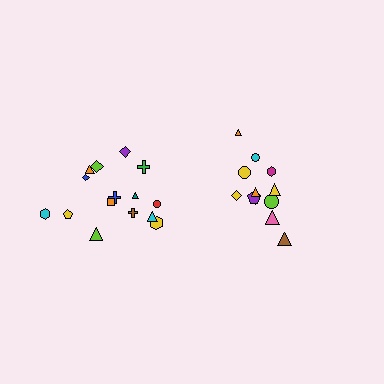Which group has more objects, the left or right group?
The left group.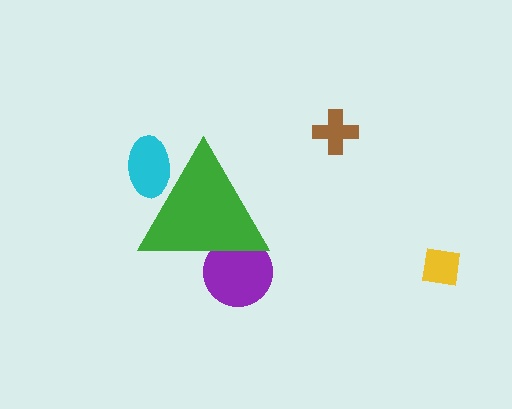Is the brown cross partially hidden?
No, the brown cross is fully visible.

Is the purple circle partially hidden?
Yes, the purple circle is partially hidden behind the green triangle.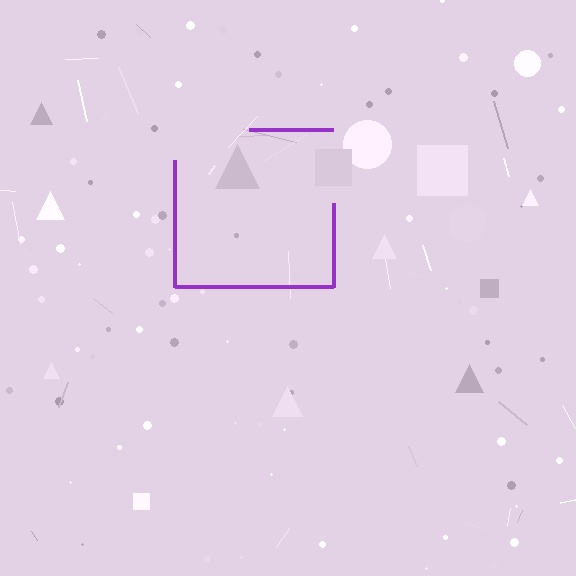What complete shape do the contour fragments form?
The contour fragments form a square.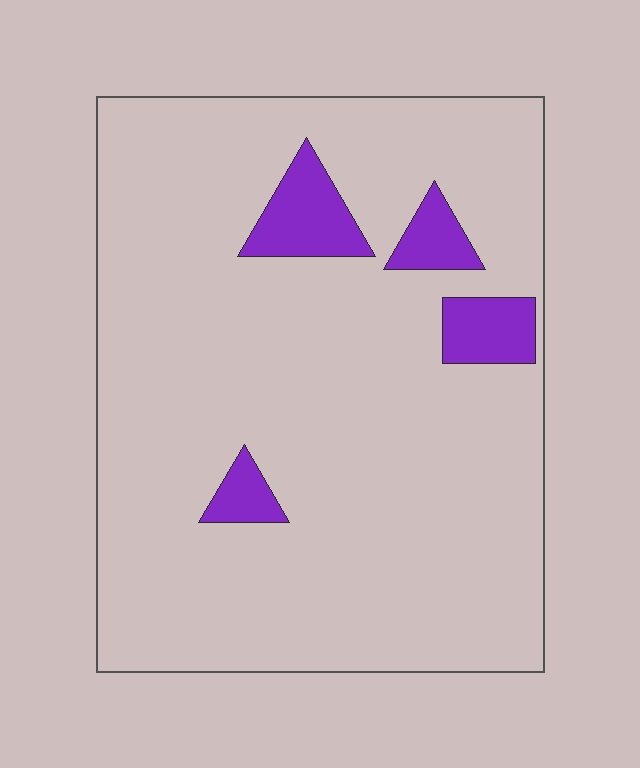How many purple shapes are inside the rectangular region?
4.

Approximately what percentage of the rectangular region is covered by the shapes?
Approximately 10%.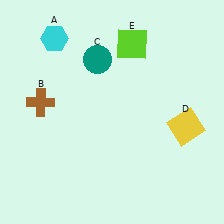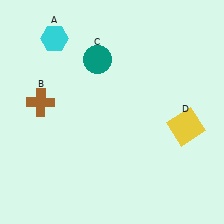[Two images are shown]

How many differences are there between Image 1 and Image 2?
There is 1 difference between the two images.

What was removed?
The lime square (E) was removed in Image 2.